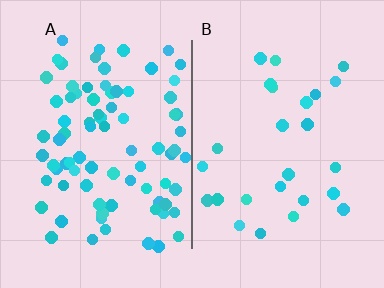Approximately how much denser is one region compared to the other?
Approximately 3.2× — region A over region B.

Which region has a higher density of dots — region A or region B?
A (the left).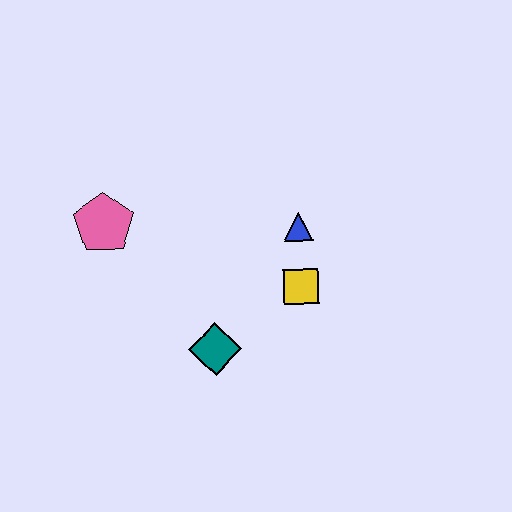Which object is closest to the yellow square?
The blue triangle is closest to the yellow square.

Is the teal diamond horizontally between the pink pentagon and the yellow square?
Yes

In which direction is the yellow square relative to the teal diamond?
The yellow square is to the right of the teal diamond.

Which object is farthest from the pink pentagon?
The yellow square is farthest from the pink pentagon.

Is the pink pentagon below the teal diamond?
No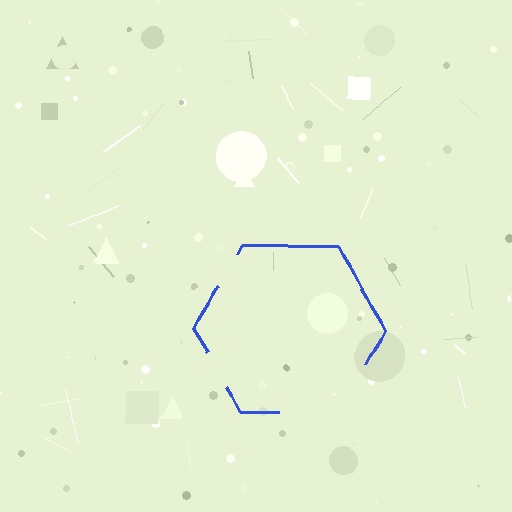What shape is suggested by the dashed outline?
The dashed outline suggests a hexagon.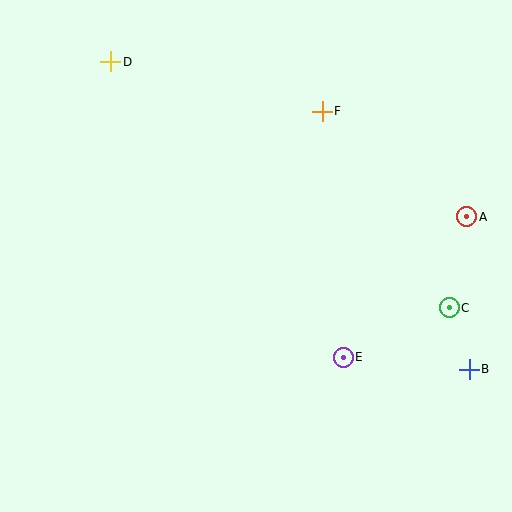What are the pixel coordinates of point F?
Point F is at (322, 111).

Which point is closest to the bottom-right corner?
Point B is closest to the bottom-right corner.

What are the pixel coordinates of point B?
Point B is at (469, 369).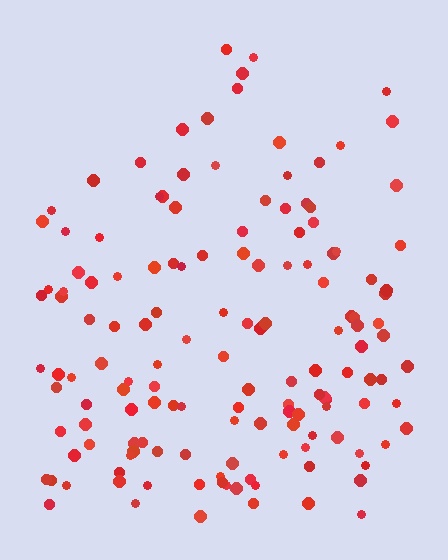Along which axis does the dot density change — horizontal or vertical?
Vertical.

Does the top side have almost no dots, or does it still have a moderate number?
Still a moderate number, just noticeably fewer than the bottom.